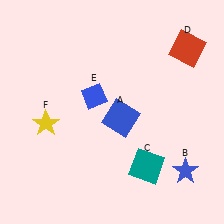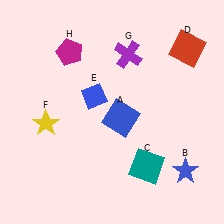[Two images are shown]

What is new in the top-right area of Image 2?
A purple cross (G) was added in the top-right area of Image 2.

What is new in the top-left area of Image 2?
A magenta pentagon (H) was added in the top-left area of Image 2.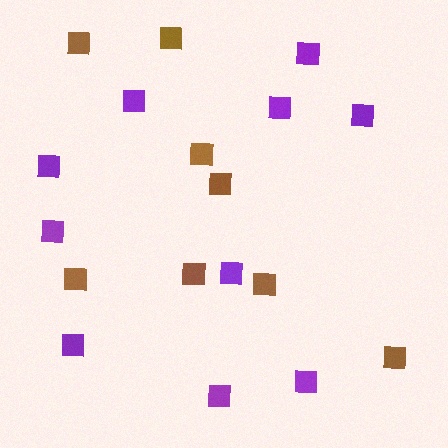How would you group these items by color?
There are 2 groups: one group of purple squares (10) and one group of brown squares (8).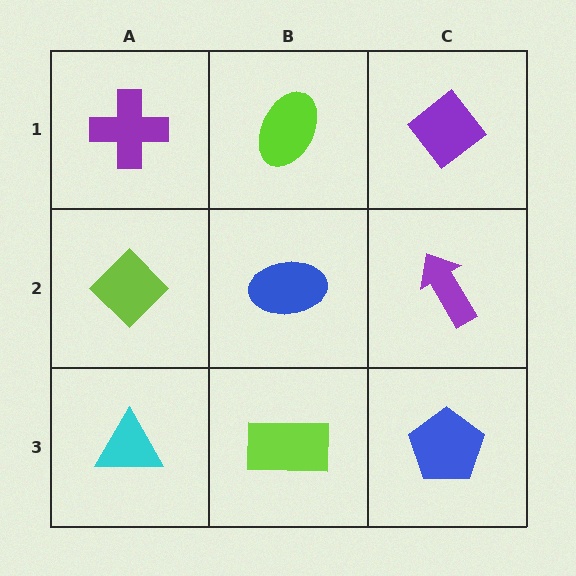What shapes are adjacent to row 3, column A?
A lime diamond (row 2, column A), a lime rectangle (row 3, column B).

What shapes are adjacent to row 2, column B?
A lime ellipse (row 1, column B), a lime rectangle (row 3, column B), a lime diamond (row 2, column A), a purple arrow (row 2, column C).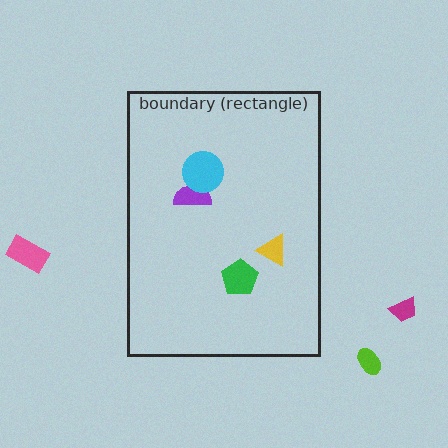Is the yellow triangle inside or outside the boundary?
Inside.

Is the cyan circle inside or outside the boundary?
Inside.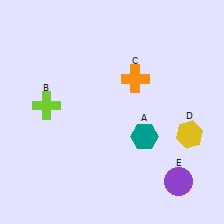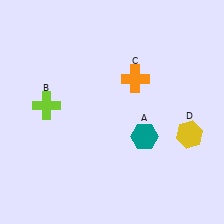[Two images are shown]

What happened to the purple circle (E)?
The purple circle (E) was removed in Image 2. It was in the bottom-right area of Image 1.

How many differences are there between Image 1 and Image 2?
There is 1 difference between the two images.